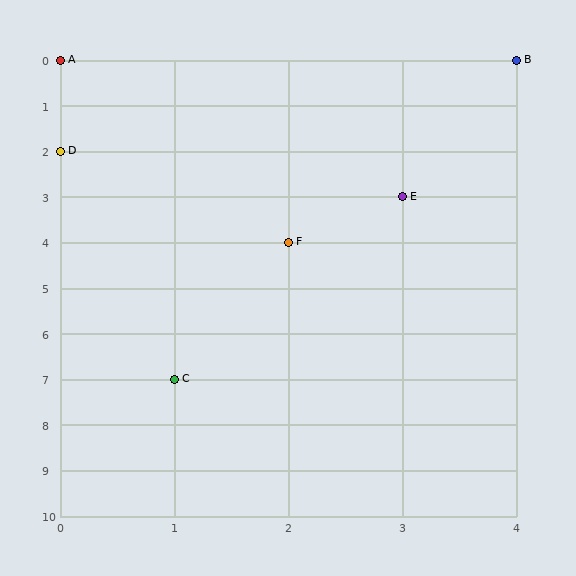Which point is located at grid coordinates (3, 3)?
Point E is at (3, 3).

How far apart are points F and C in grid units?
Points F and C are 1 column and 3 rows apart (about 3.2 grid units diagonally).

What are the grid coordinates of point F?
Point F is at grid coordinates (2, 4).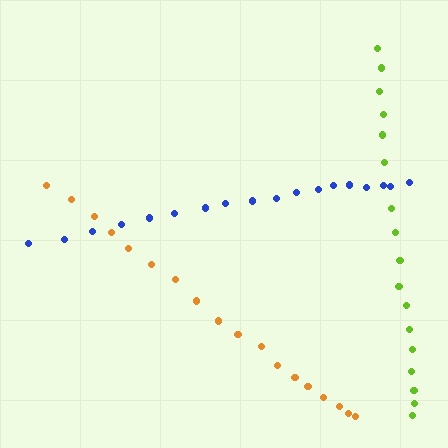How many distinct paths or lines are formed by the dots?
There are 3 distinct paths.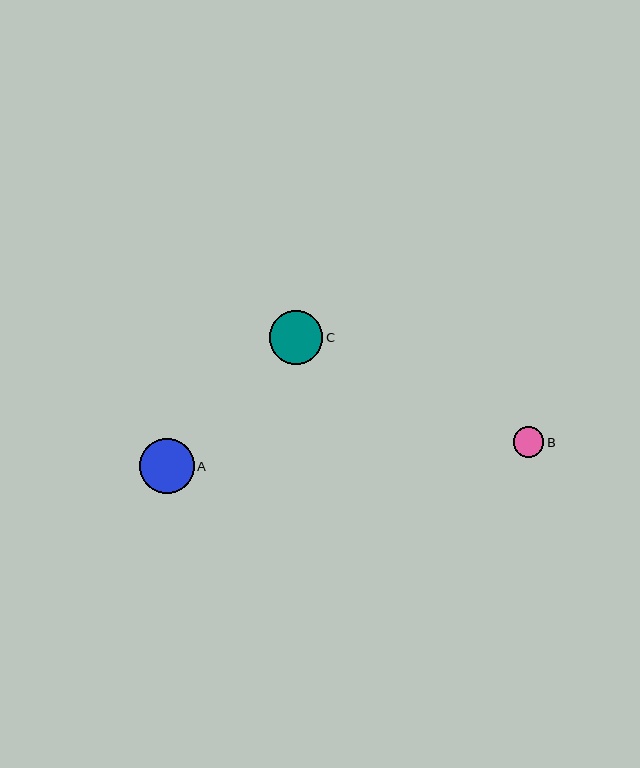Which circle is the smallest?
Circle B is the smallest with a size of approximately 30 pixels.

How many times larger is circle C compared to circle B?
Circle C is approximately 1.8 times the size of circle B.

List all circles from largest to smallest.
From largest to smallest: A, C, B.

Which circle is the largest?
Circle A is the largest with a size of approximately 55 pixels.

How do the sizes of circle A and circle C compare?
Circle A and circle C are approximately the same size.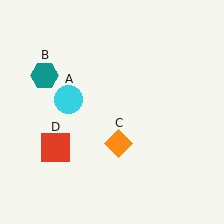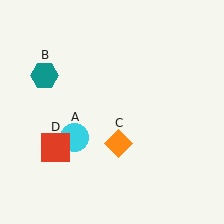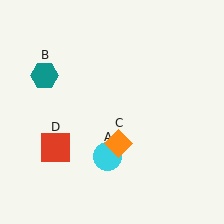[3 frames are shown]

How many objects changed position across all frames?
1 object changed position: cyan circle (object A).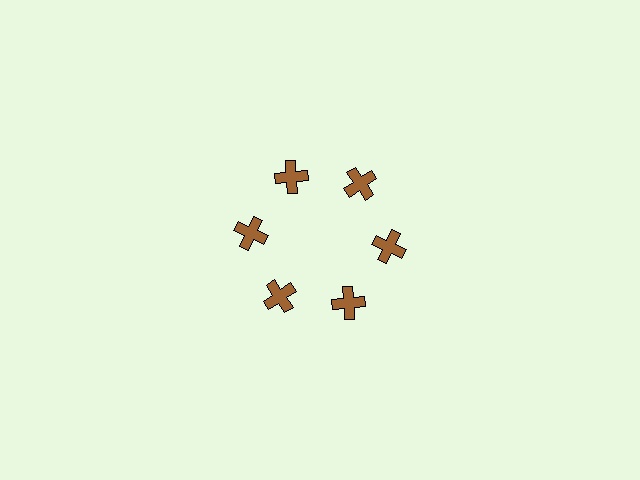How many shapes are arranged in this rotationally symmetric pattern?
There are 6 shapes, arranged in 6 groups of 1.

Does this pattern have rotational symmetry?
Yes, this pattern has 6-fold rotational symmetry. It looks the same after rotating 60 degrees around the center.